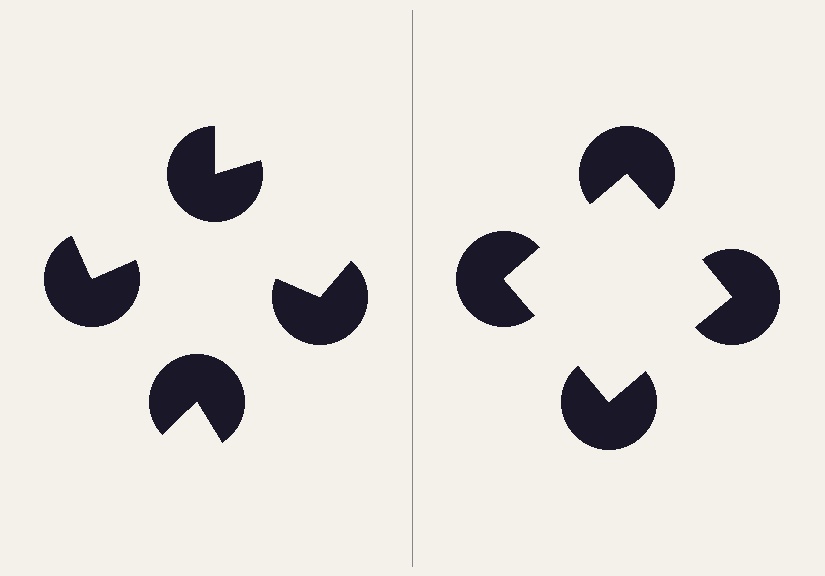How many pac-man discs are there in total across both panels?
8 — 4 on each side.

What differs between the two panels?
The pac-man discs are positioned identically on both sides; only the wedge orientations differ. On the right they align to a square; on the left they are misaligned.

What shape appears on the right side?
An illusory square.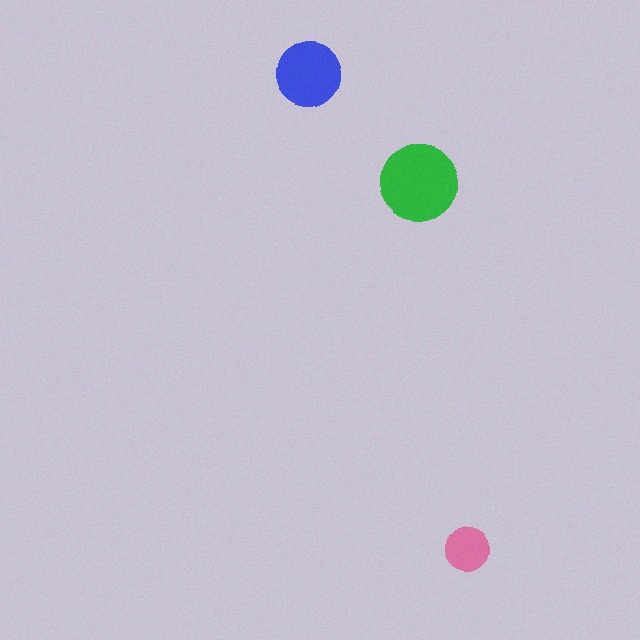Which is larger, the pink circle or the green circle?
The green one.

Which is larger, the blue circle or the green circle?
The green one.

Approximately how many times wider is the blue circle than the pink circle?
About 1.5 times wider.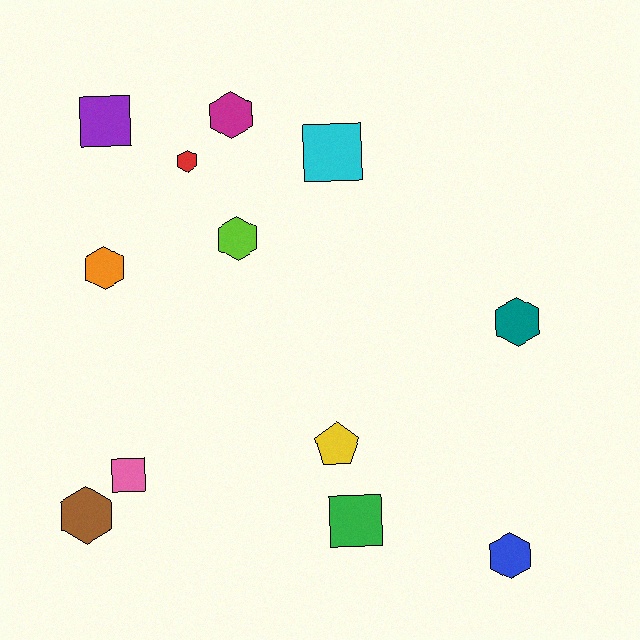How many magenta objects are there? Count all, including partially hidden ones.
There is 1 magenta object.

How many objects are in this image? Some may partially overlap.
There are 12 objects.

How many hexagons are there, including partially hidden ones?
There are 7 hexagons.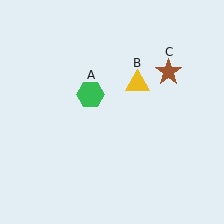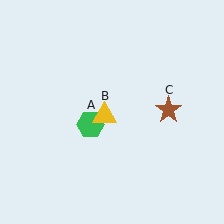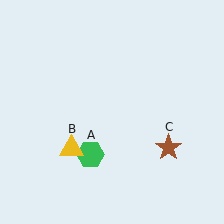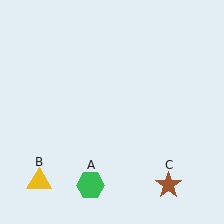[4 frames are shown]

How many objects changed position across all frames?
3 objects changed position: green hexagon (object A), yellow triangle (object B), brown star (object C).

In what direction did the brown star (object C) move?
The brown star (object C) moved down.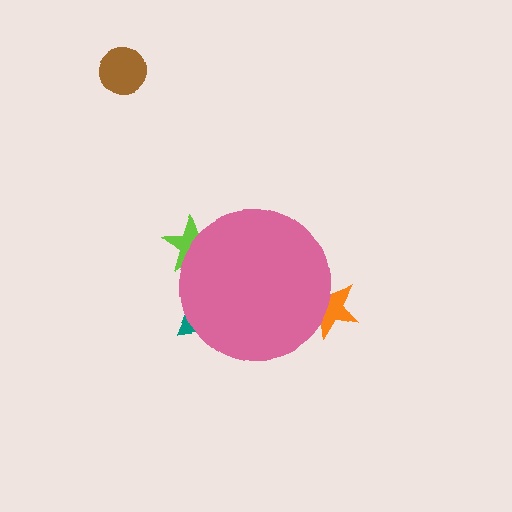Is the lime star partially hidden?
Yes, the lime star is partially hidden behind the pink circle.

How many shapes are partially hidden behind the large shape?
3 shapes are partially hidden.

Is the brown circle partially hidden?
No, the brown circle is fully visible.